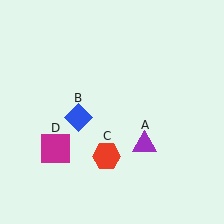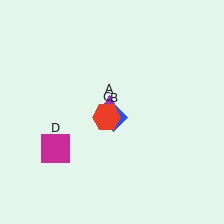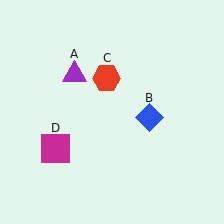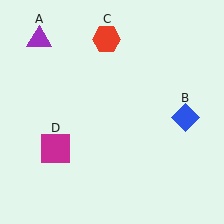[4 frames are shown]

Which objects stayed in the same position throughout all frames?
Magenta square (object D) remained stationary.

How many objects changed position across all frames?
3 objects changed position: purple triangle (object A), blue diamond (object B), red hexagon (object C).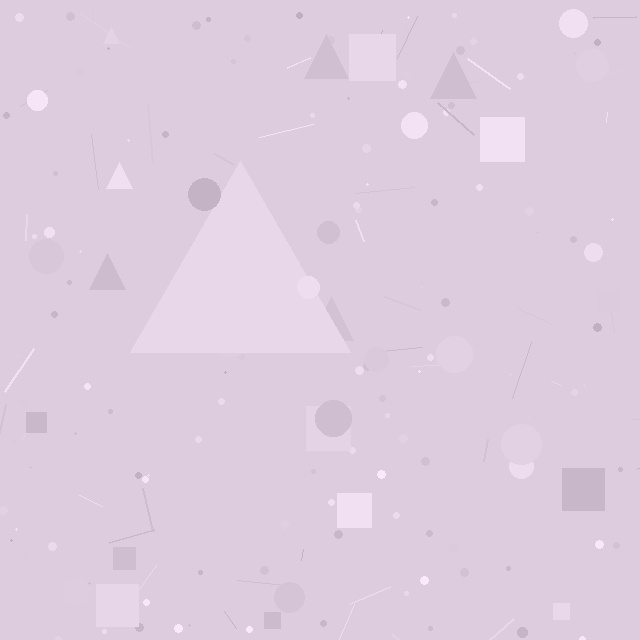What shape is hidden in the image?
A triangle is hidden in the image.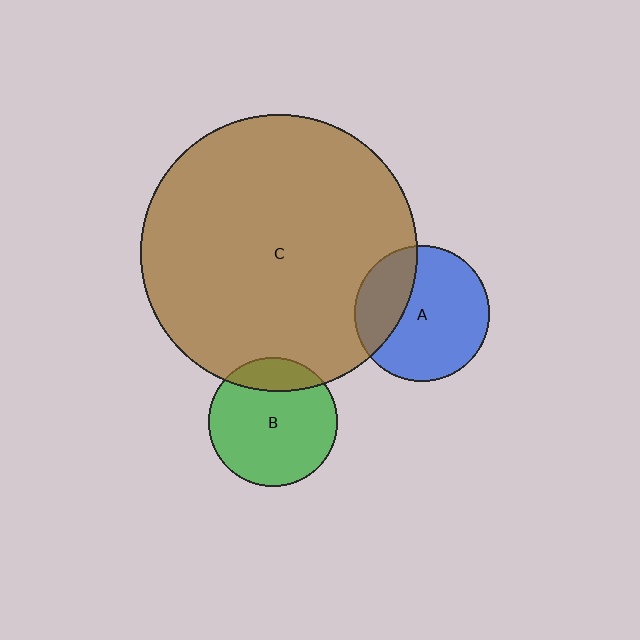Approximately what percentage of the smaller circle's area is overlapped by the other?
Approximately 30%.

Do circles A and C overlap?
Yes.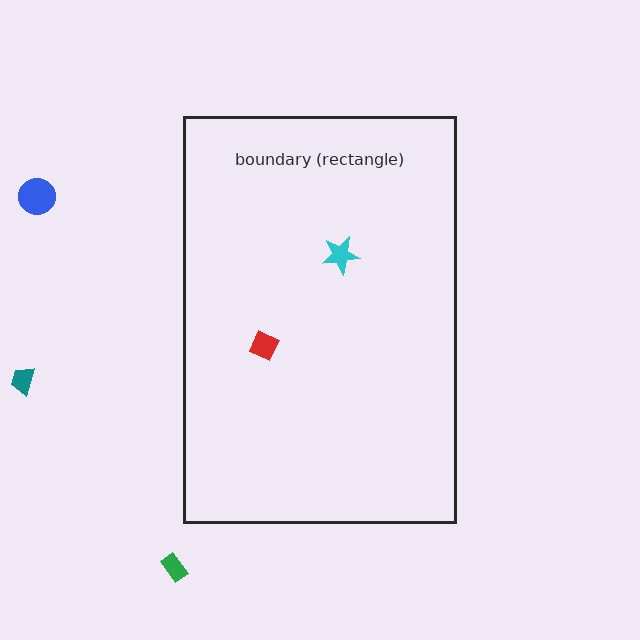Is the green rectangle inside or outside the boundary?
Outside.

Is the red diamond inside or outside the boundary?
Inside.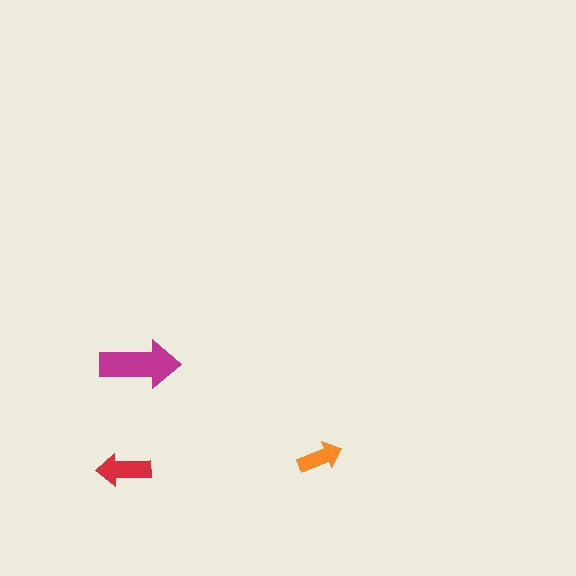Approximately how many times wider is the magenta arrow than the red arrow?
About 1.5 times wider.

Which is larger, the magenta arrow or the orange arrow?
The magenta one.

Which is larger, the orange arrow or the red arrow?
The red one.